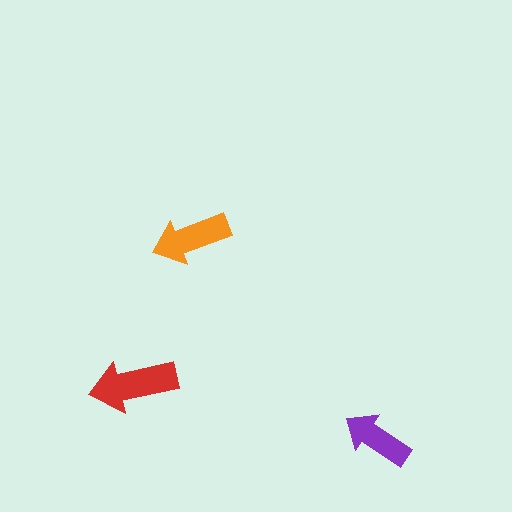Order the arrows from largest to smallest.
the red one, the orange one, the purple one.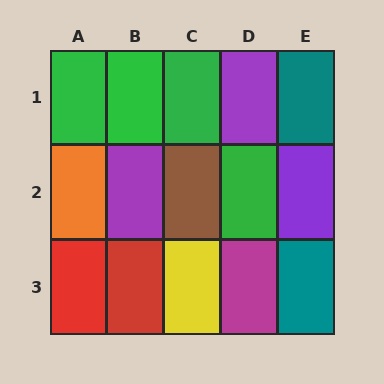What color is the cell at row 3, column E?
Teal.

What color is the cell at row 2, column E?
Purple.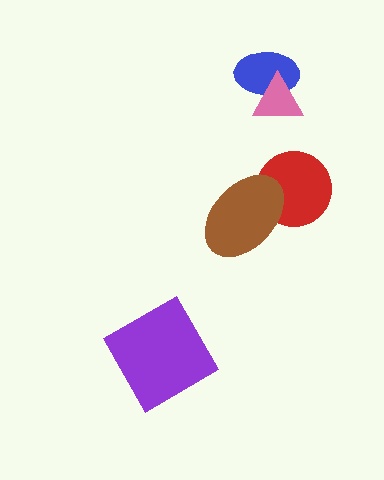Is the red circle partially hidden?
Yes, it is partially covered by another shape.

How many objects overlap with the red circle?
1 object overlaps with the red circle.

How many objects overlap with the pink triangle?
1 object overlaps with the pink triangle.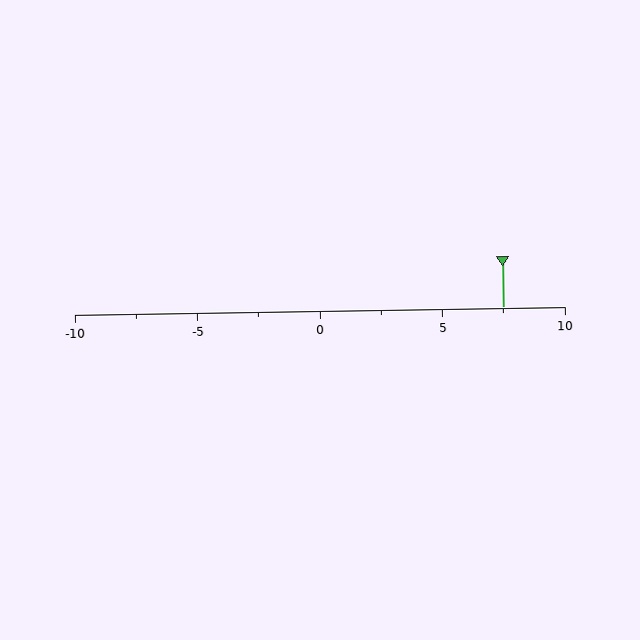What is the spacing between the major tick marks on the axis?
The major ticks are spaced 5 apart.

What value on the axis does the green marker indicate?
The marker indicates approximately 7.5.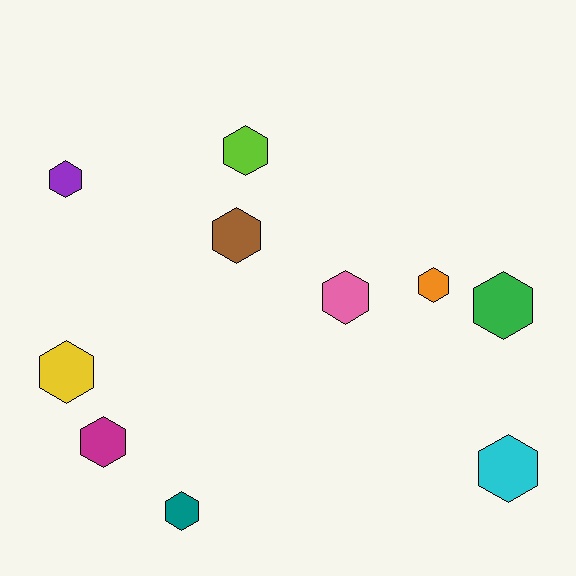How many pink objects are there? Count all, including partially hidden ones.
There is 1 pink object.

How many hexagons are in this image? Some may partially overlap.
There are 10 hexagons.